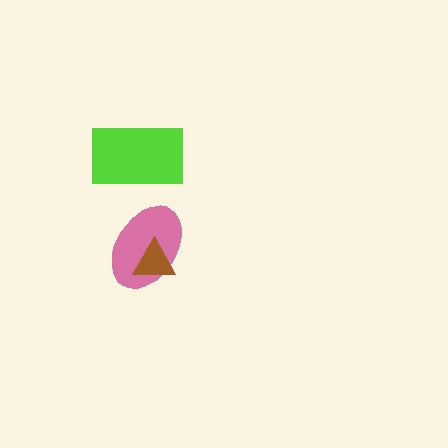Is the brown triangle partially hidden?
No, no other shape covers it.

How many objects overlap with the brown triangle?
1 object overlaps with the brown triangle.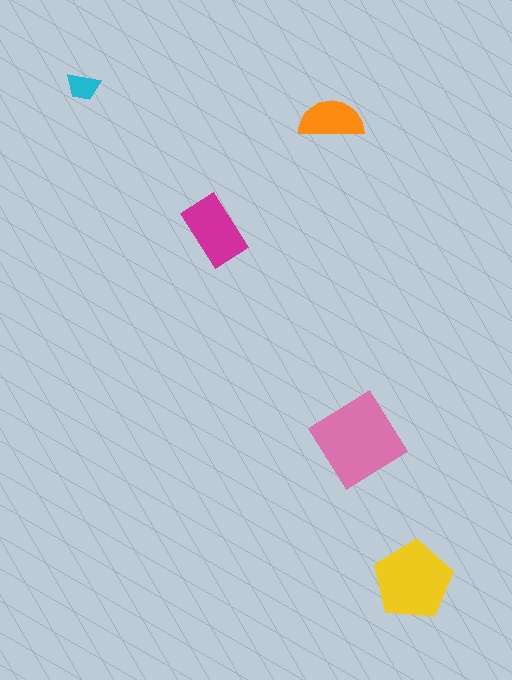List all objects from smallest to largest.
The cyan trapezoid, the orange semicircle, the magenta rectangle, the yellow pentagon, the pink diamond.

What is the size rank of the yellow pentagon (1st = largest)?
2nd.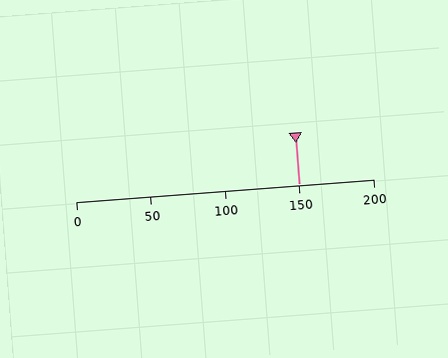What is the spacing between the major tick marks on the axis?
The major ticks are spaced 50 apart.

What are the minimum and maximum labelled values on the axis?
The axis runs from 0 to 200.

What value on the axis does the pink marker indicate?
The marker indicates approximately 150.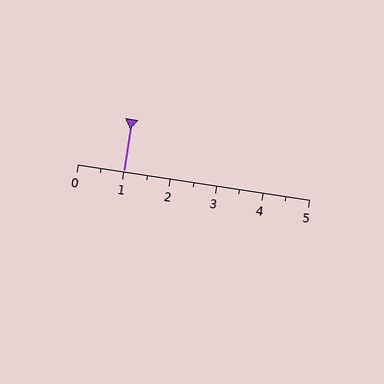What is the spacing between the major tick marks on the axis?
The major ticks are spaced 1 apart.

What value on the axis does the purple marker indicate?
The marker indicates approximately 1.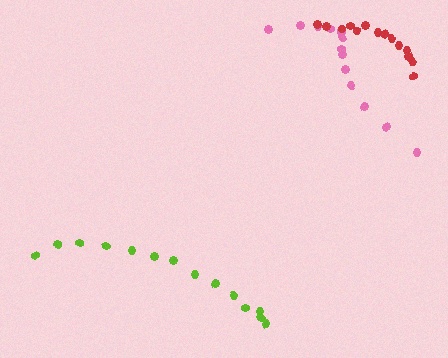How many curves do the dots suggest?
There are 3 distinct paths.